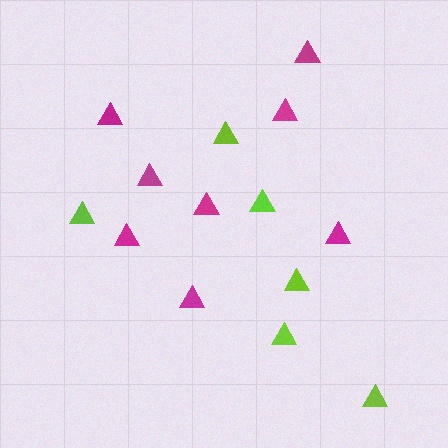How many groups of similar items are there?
There are 2 groups: one group of magenta triangles (8) and one group of lime triangles (6).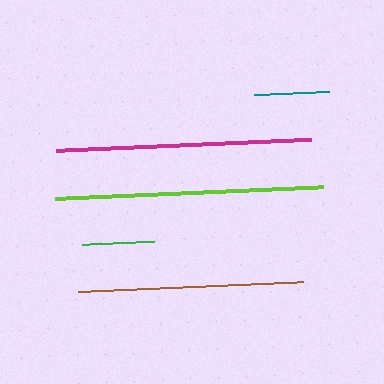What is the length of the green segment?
The green segment is approximately 71 pixels long.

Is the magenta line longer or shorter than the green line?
The magenta line is longer than the green line.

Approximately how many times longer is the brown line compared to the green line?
The brown line is approximately 3.2 times the length of the green line.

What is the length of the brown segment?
The brown segment is approximately 225 pixels long.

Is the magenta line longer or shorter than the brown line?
The magenta line is longer than the brown line.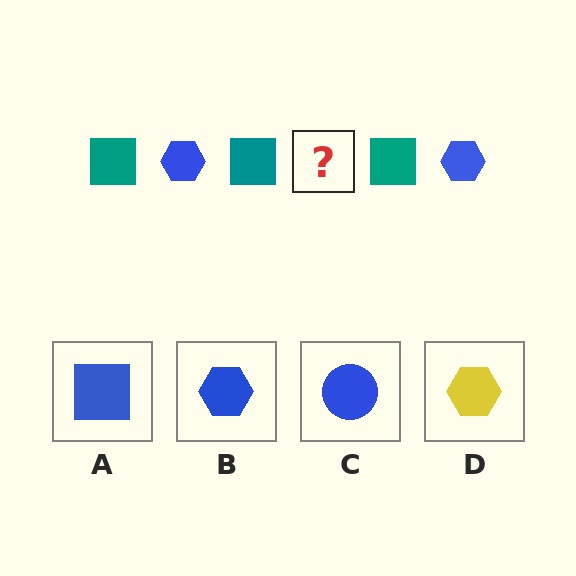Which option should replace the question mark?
Option B.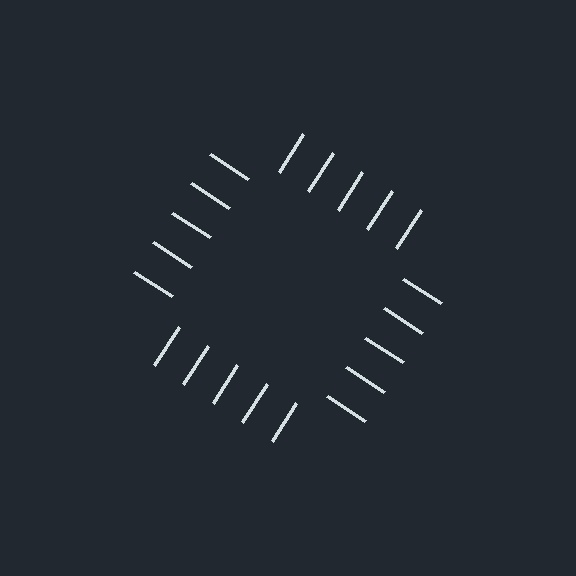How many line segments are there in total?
20 — 5 along each of the 4 edges.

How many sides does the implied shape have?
4 sides — the line-ends trace a square.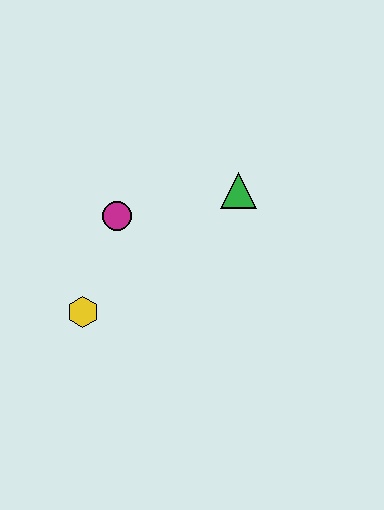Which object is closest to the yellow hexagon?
The magenta circle is closest to the yellow hexagon.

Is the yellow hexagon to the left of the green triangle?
Yes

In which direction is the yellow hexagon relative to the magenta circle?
The yellow hexagon is below the magenta circle.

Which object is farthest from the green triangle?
The yellow hexagon is farthest from the green triangle.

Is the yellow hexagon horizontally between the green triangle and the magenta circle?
No